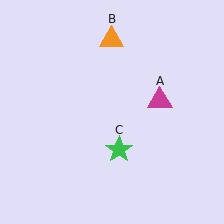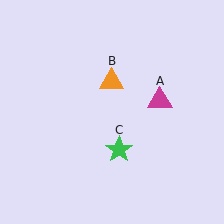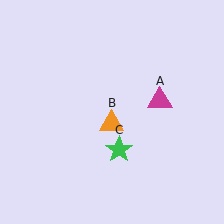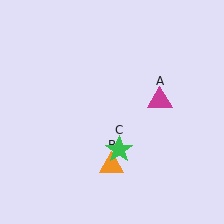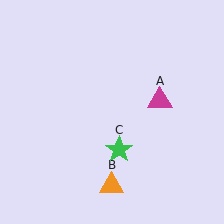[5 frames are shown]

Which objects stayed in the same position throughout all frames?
Magenta triangle (object A) and green star (object C) remained stationary.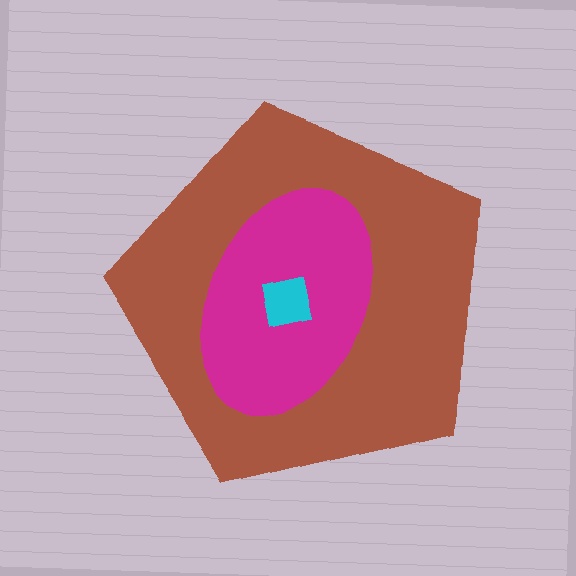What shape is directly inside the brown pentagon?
The magenta ellipse.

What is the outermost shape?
The brown pentagon.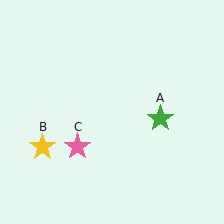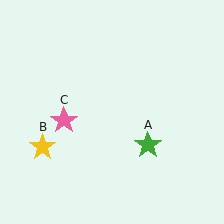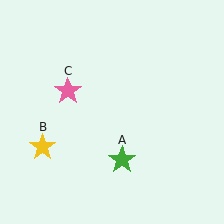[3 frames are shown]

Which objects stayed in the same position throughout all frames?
Yellow star (object B) remained stationary.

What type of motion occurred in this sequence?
The green star (object A), pink star (object C) rotated clockwise around the center of the scene.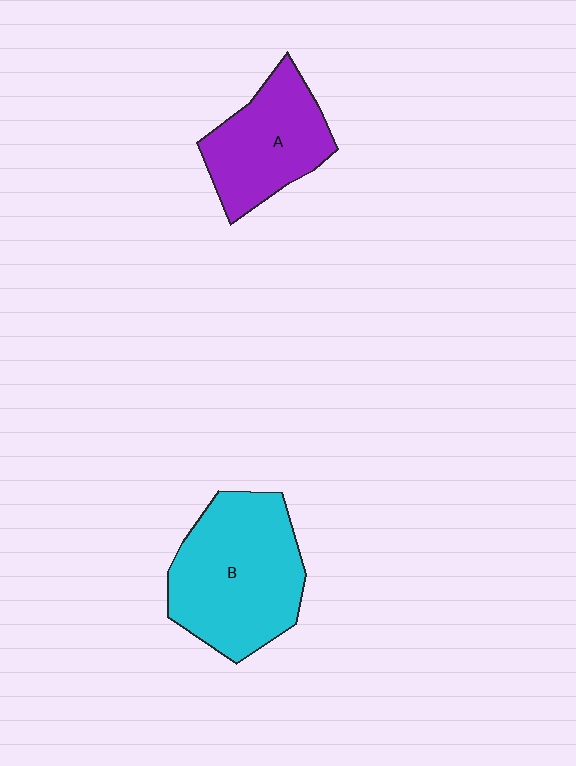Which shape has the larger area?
Shape B (cyan).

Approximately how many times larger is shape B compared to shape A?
Approximately 1.5 times.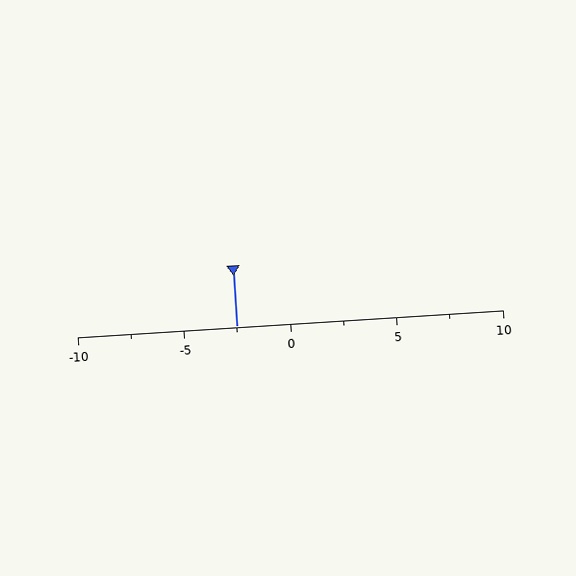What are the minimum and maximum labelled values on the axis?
The axis runs from -10 to 10.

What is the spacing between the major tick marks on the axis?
The major ticks are spaced 5 apart.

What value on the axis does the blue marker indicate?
The marker indicates approximately -2.5.